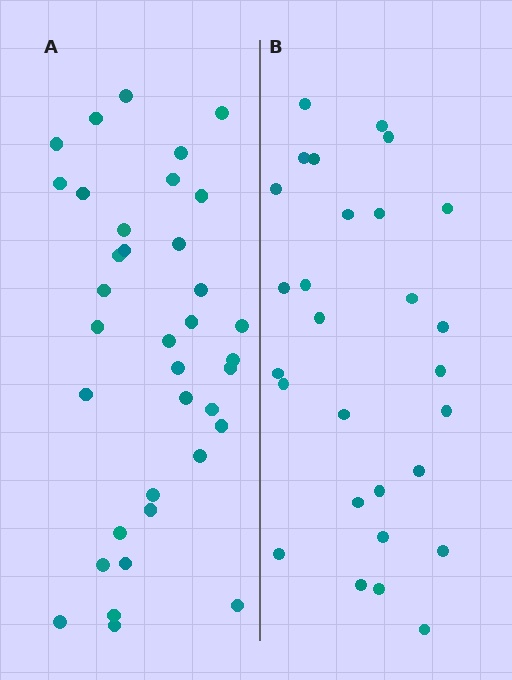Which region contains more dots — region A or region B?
Region A (the left region) has more dots.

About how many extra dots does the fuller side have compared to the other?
Region A has roughly 8 or so more dots than region B.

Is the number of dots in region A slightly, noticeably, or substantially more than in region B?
Region A has noticeably more, but not dramatically so. The ratio is roughly 1.3 to 1.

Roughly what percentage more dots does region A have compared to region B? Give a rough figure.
About 30% more.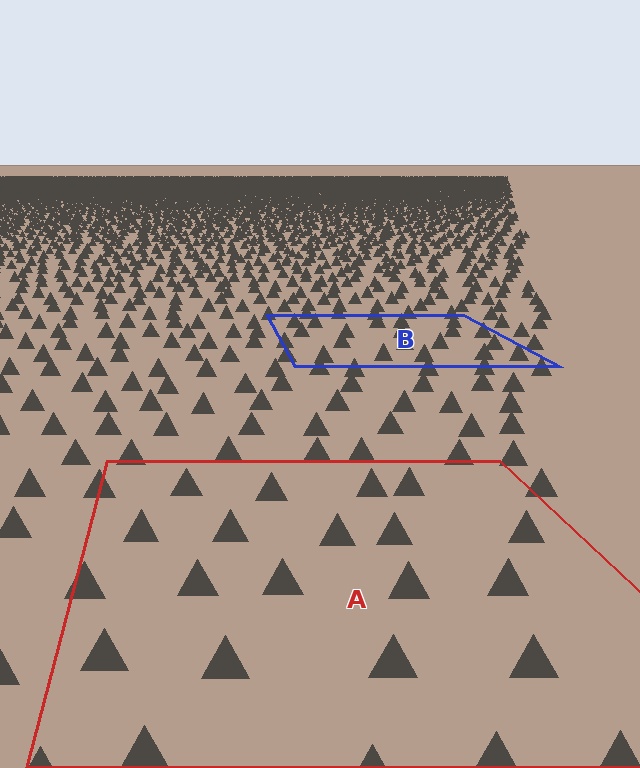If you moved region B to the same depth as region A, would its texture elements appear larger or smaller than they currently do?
They would appear larger. At a closer depth, the same texture elements are projected at a bigger on-screen size.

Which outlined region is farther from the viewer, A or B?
Region B is farther from the viewer — the texture elements inside it appear smaller and more densely packed.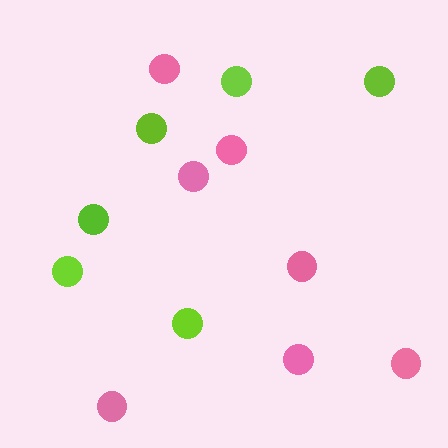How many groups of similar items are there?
There are 2 groups: one group of pink circles (7) and one group of lime circles (6).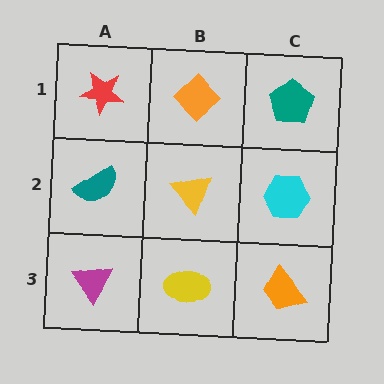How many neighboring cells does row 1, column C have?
2.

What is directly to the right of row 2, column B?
A cyan hexagon.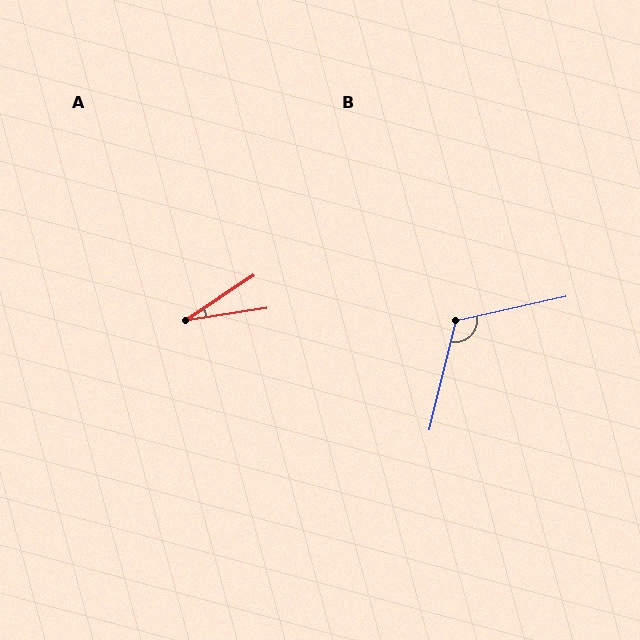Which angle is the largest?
B, at approximately 116 degrees.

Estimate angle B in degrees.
Approximately 116 degrees.